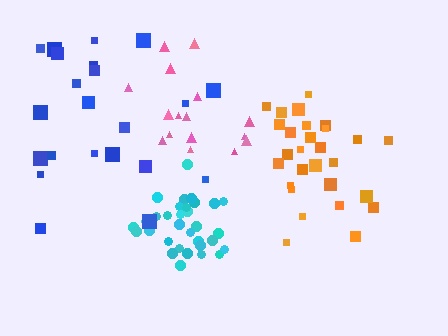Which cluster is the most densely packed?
Cyan.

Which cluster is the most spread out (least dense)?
Blue.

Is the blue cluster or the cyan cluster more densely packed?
Cyan.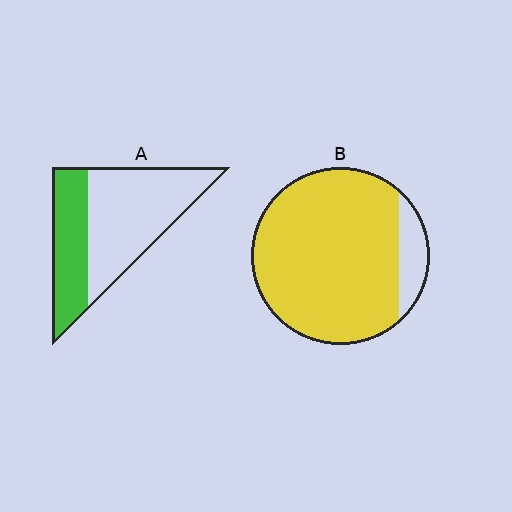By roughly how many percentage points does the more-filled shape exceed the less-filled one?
By roughly 50 percentage points (B over A).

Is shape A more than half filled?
No.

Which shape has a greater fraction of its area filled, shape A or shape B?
Shape B.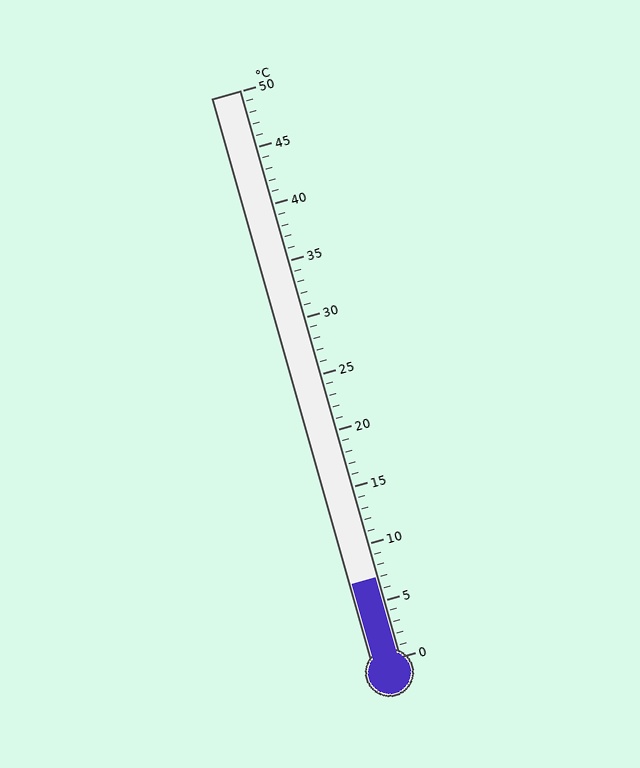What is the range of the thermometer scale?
The thermometer scale ranges from 0°C to 50°C.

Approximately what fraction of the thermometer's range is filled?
The thermometer is filled to approximately 15% of its range.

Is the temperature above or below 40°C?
The temperature is below 40°C.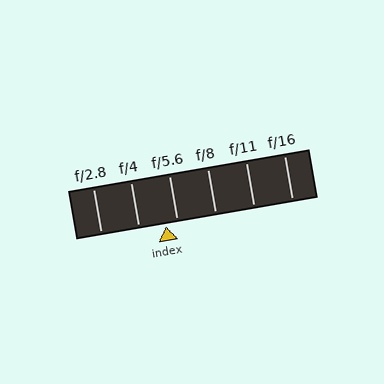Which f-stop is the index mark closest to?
The index mark is closest to f/5.6.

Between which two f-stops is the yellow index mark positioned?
The index mark is between f/4 and f/5.6.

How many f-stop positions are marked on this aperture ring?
There are 6 f-stop positions marked.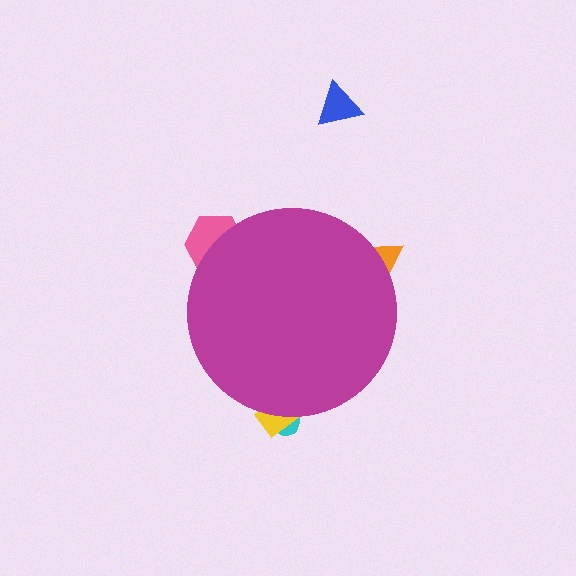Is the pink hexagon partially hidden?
Yes, the pink hexagon is partially hidden behind the magenta circle.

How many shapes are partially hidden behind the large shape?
4 shapes are partially hidden.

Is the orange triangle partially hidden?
Yes, the orange triangle is partially hidden behind the magenta circle.